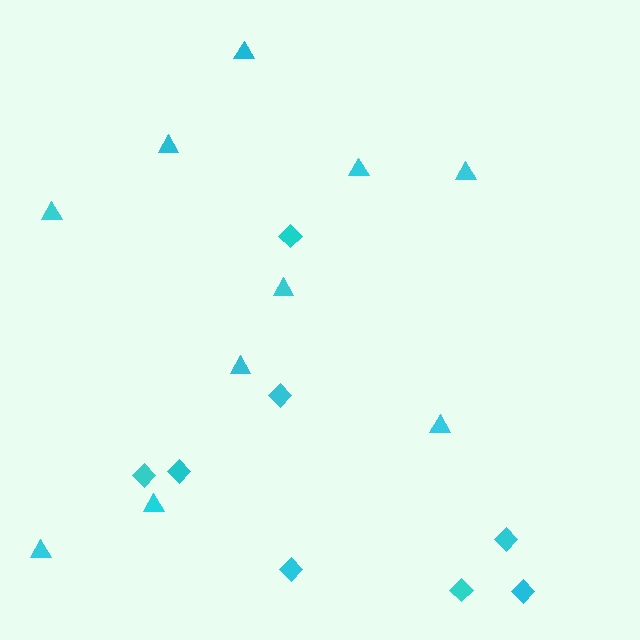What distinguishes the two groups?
There are 2 groups: one group of triangles (10) and one group of diamonds (8).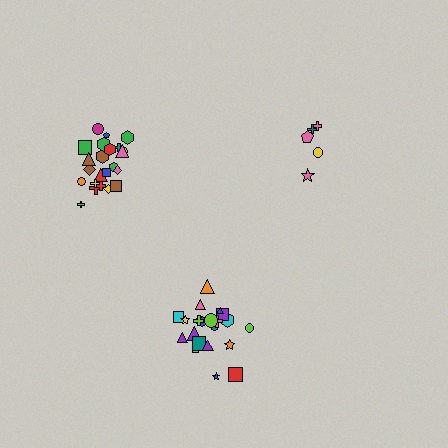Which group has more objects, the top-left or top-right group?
The top-left group.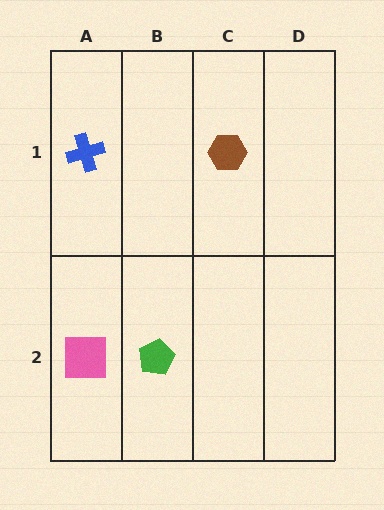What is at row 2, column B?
A green pentagon.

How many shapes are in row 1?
2 shapes.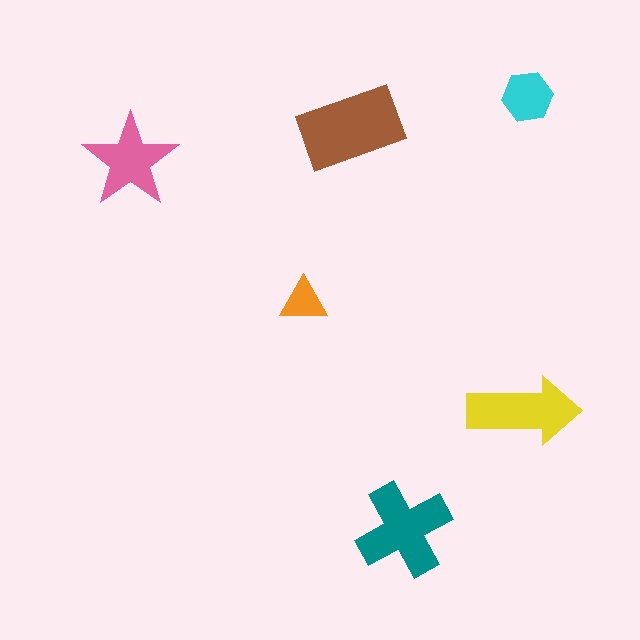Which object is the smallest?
The orange triangle.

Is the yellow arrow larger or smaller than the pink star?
Larger.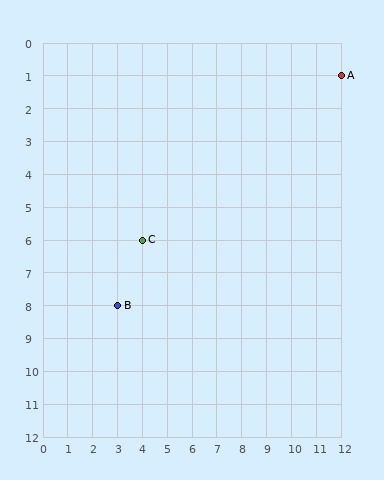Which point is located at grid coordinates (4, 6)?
Point C is at (4, 6).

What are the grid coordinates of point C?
Point C is at grid coordinates (4, 6).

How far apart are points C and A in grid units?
Points C and A are 8 columns and 5 rows apart (about 9.4 grid units diagonally).